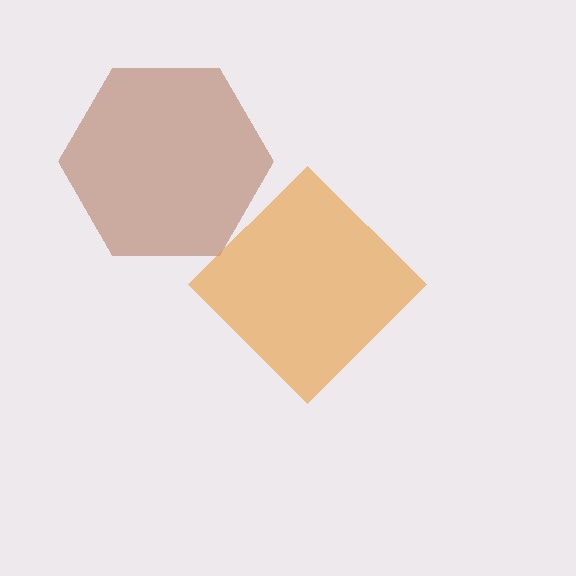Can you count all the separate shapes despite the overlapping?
Yes, there are 2 separate shapes.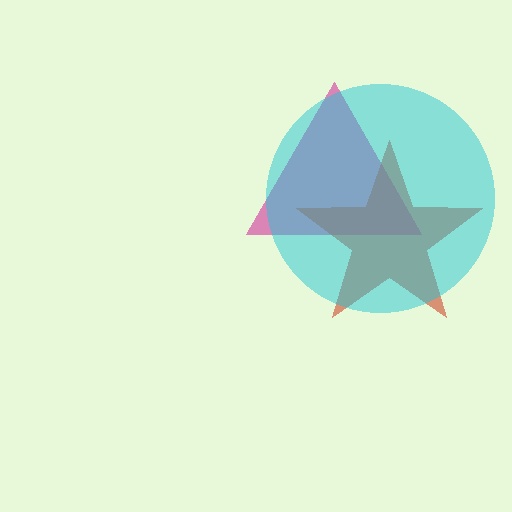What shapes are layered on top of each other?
The layered shapes are: a magenta triangle, a red star, a cyan circle.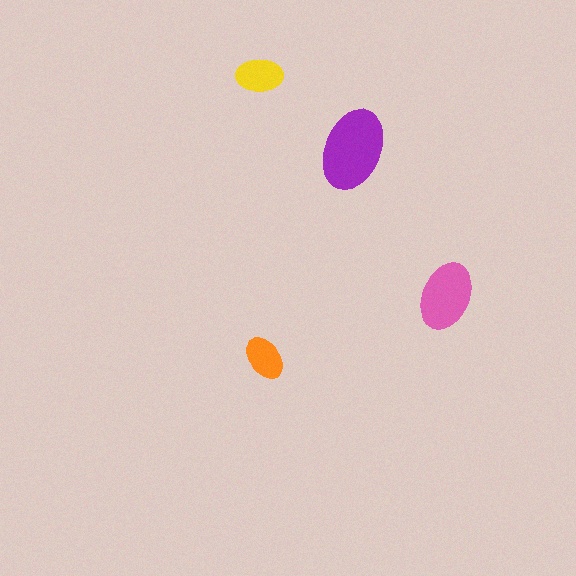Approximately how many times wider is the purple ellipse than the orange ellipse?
About 2 times wider.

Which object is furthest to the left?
The yellow ellipse is leftmost.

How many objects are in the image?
There are 4 objects in the image.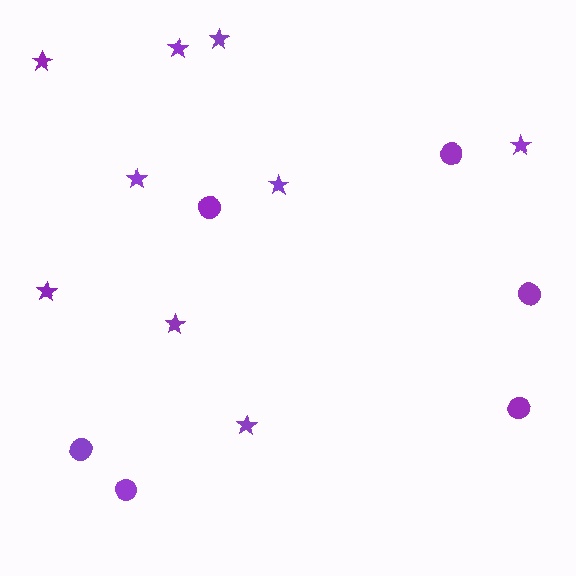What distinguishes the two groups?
There are 2 groups: one group of circles (6) and one group of stars (9).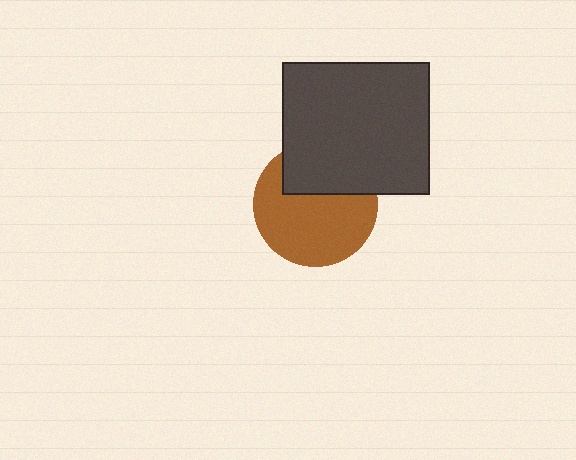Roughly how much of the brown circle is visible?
Most of it is visible (roughly 66%).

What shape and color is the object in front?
The object in front is a dark gray rectangle.